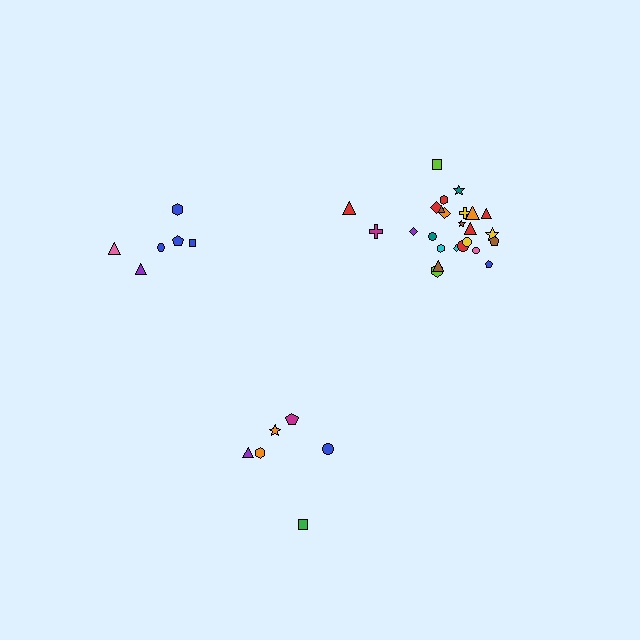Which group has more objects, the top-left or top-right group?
The top-right group.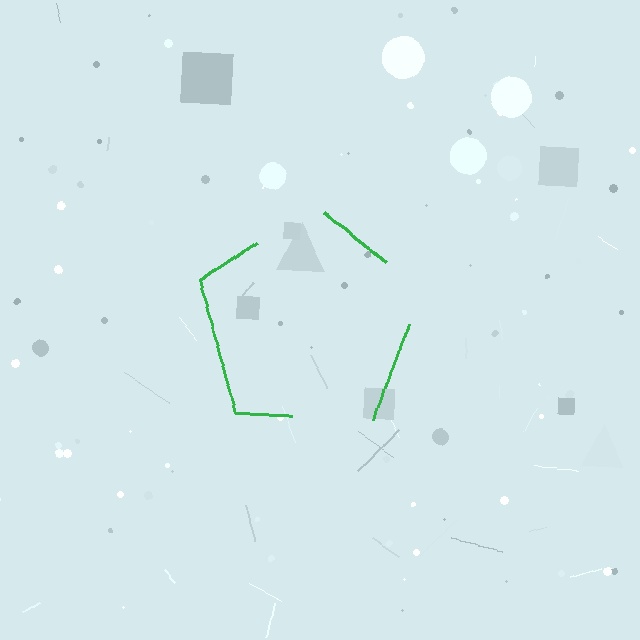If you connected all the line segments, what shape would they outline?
They would outline a pentagon.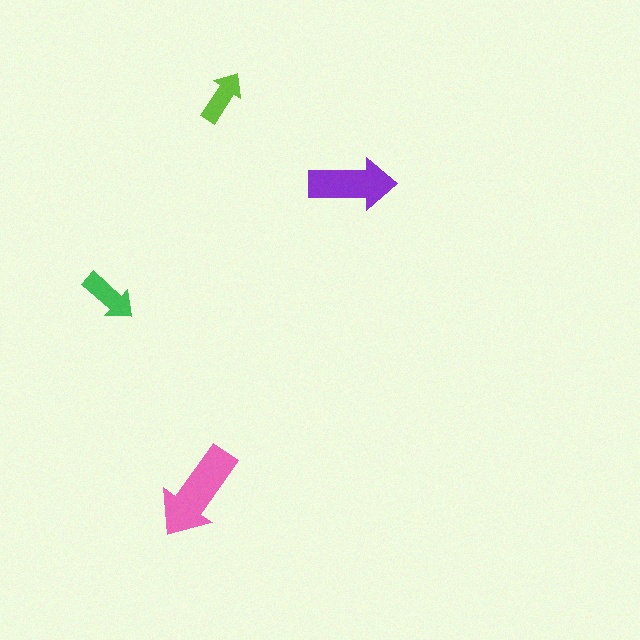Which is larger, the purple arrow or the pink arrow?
The pink one.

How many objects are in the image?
There are 4 objects in the image.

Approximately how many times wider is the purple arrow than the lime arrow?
About 1.5 times wider.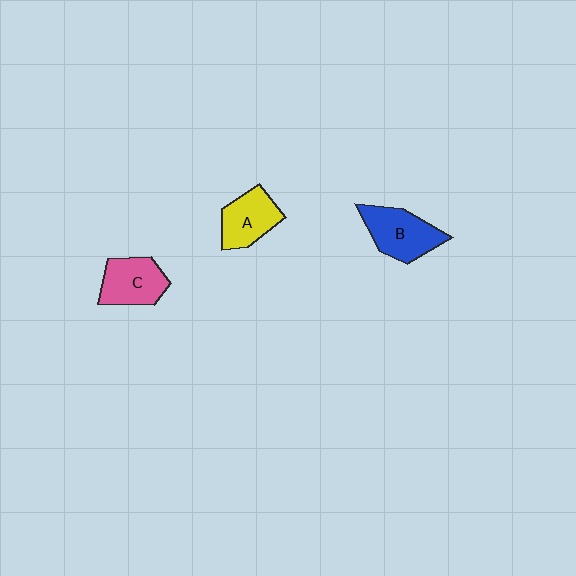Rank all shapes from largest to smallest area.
From largest to smallest: B (blue), C (pink), A (yellow).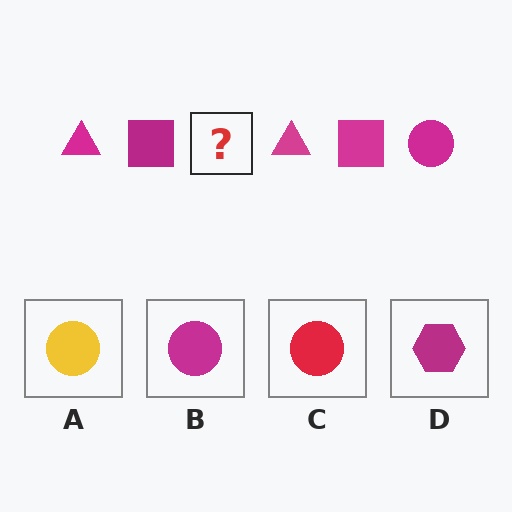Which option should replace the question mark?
Option B.